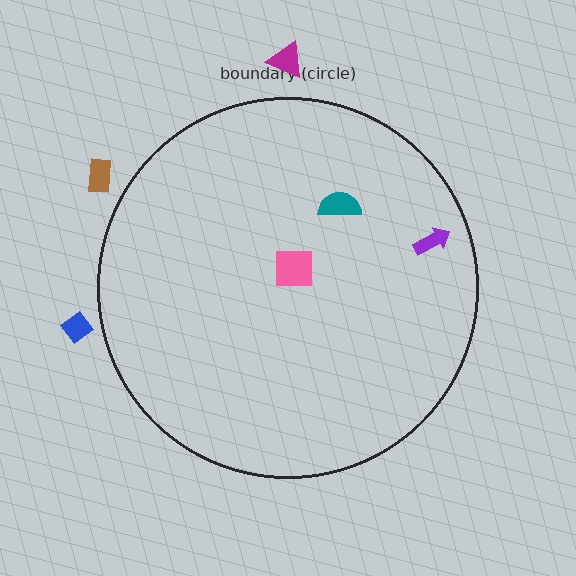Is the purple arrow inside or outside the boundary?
Inside.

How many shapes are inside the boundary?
3 inside, 3 outside.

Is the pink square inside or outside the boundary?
Inside.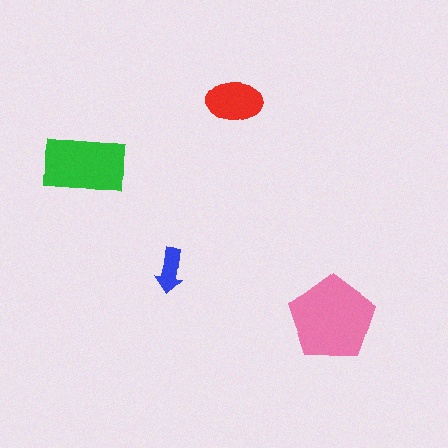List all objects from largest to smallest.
The pink pentagon, the green rectangle, the red ellipse, the blue arrow.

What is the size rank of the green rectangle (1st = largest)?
2nd.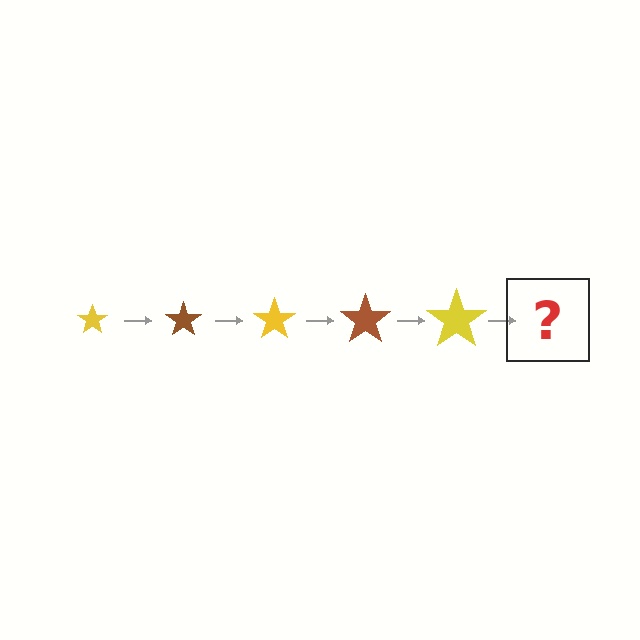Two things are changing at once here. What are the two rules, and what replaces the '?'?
The two rules are that the star grows larger each step and the color cycles through yellow and brown. The '?' should be a brown star, larger than the previous one.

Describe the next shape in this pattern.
It should be a brown star, larger than the previous one.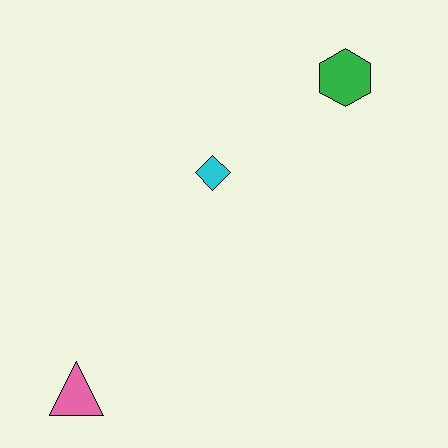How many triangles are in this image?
There is 1 triangle.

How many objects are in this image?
There are 3 objects.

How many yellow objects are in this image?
There are no yellow objects.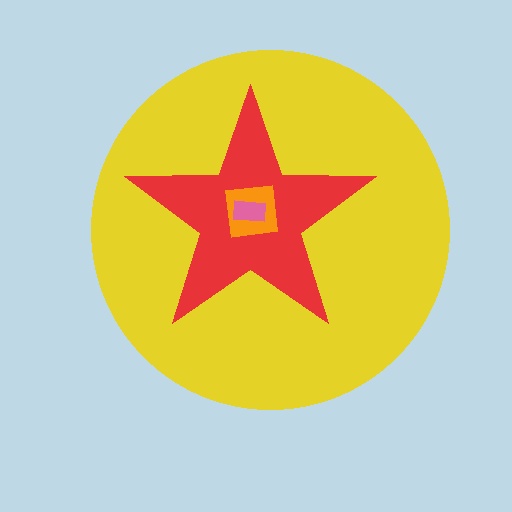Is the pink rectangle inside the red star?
Yes.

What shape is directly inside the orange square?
The pink rectangle.